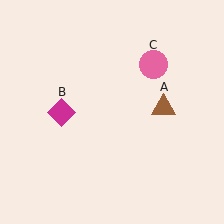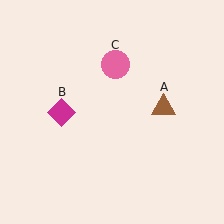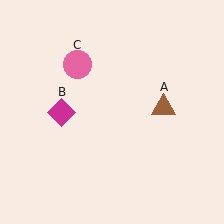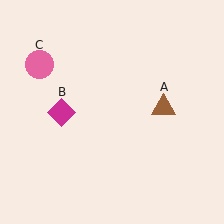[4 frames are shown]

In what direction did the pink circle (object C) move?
The pink circle (object C) moved left.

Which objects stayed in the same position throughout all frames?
Brown triangle (object A) and magenta diamond (object B) remained stationary.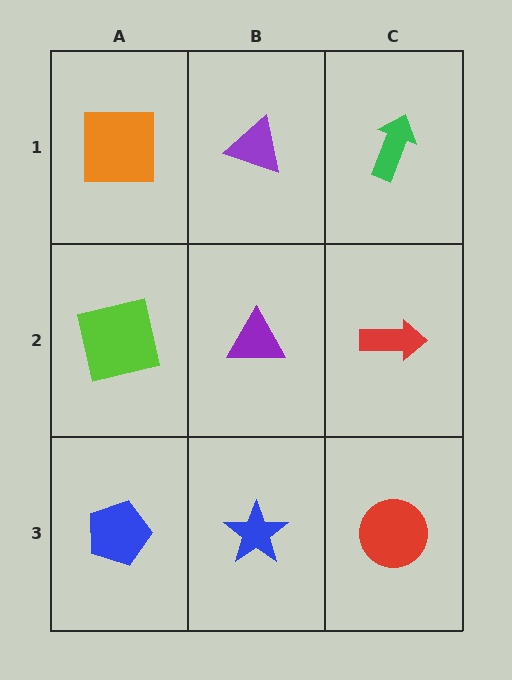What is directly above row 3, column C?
A red arrow.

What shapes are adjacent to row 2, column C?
A green arrow (row 1, column C), a red circle (row 3, column C), a purple triangle (row 2, column B).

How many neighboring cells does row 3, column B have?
3.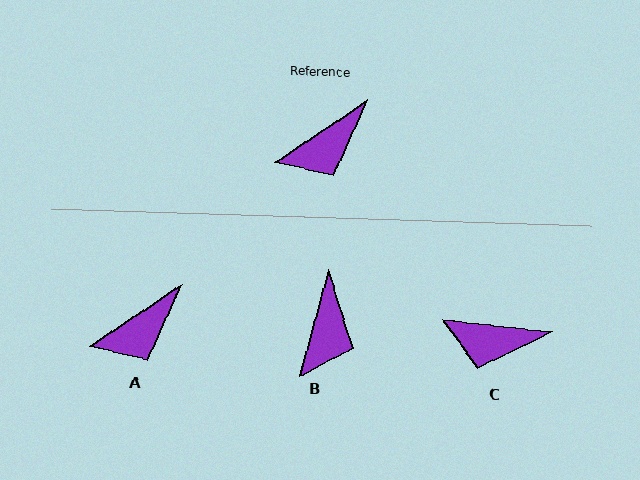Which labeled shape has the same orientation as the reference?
A.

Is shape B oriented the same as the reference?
No, it is off by about 41 degrees.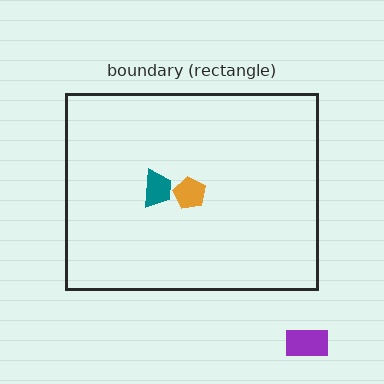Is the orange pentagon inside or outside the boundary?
Inside.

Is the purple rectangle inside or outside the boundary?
Outside.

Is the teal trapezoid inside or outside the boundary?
Inside.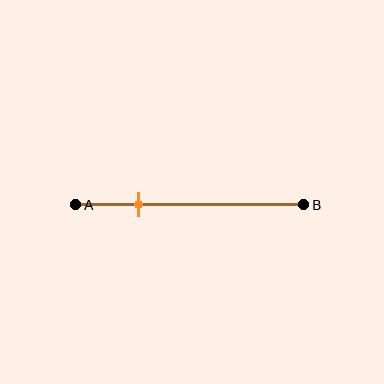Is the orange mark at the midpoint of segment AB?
No, the mark is at about 30% from A, not at the 50% midpoint.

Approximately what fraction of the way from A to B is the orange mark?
The orange mark is approximately 30% of the way from A to B.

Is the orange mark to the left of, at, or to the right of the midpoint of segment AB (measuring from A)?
The orange mark is to the left of the midpoint of segment AB.